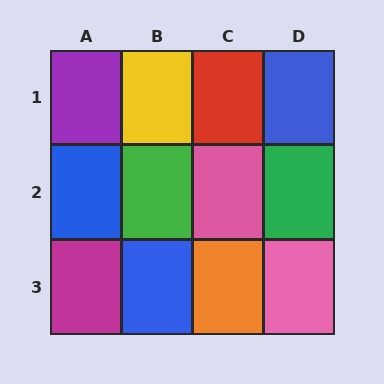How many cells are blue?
3 cells are blue.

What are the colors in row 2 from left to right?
Blue, green, pink, green.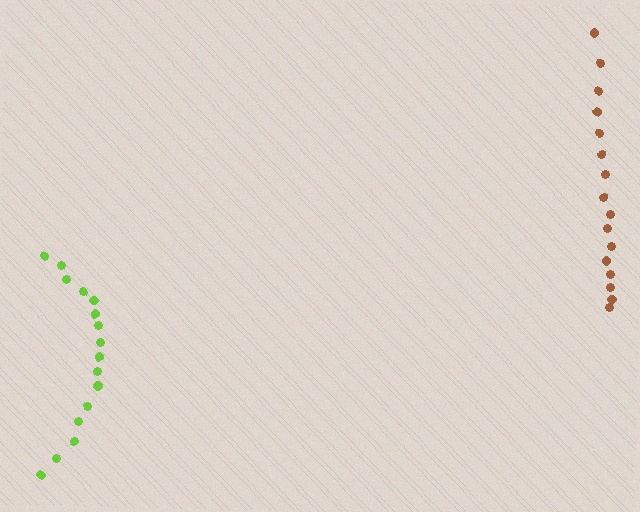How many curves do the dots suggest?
There are 2 distinct paths.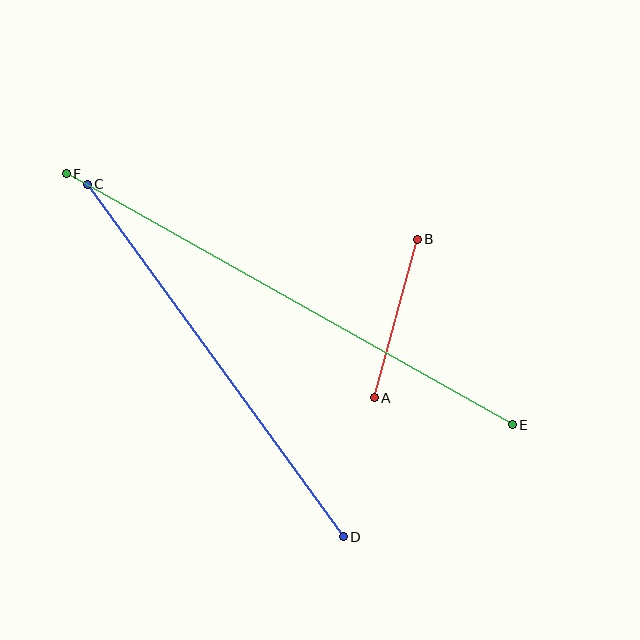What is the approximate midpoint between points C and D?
The midpoint is at approximately (215, 361) pixels.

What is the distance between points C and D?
The distance is approximately 436 pixels.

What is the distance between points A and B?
The distance is approximately 164 pixels.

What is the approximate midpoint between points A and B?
The midpoint is at approximately (396, 319) pixels.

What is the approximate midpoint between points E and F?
The midpoint is at approximately (289, 299) pixels.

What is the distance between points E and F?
The distance is approximately 512 pixels.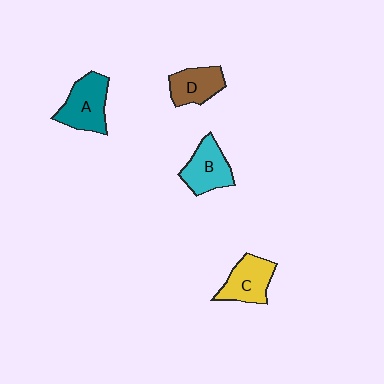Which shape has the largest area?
Shape A (teal).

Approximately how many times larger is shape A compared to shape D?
Approximately 1.3 times.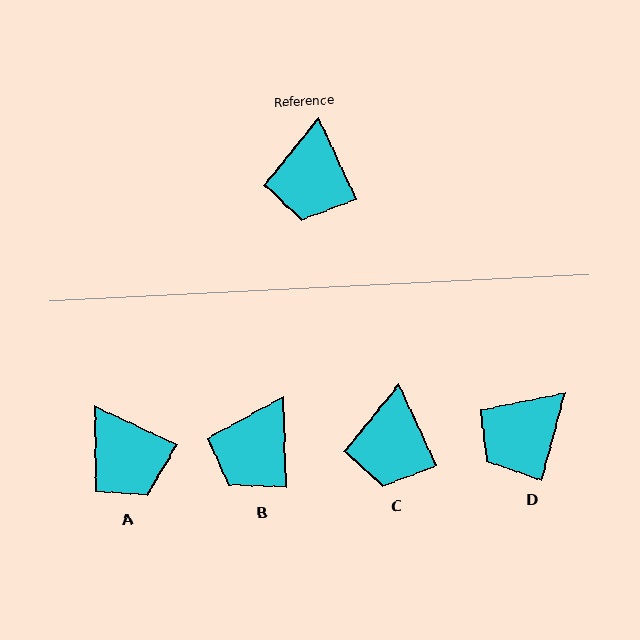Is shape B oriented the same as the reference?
No, it is off by about 23 degrees.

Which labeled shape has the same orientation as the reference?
C.